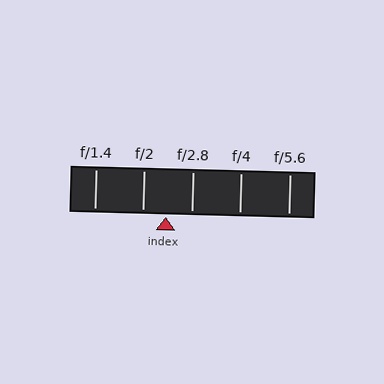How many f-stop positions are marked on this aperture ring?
There are 5 f-stop positions marked.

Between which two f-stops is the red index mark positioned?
The index mark is between f/2 and f/2.8.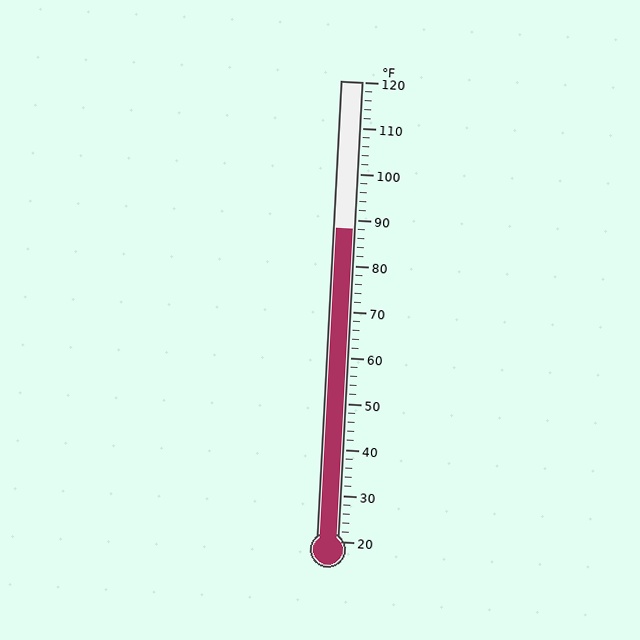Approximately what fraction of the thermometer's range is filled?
The thermometer is filled to approximately 70% of its range.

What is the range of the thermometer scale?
The thermometer scale ranges from 20°F to 120°F.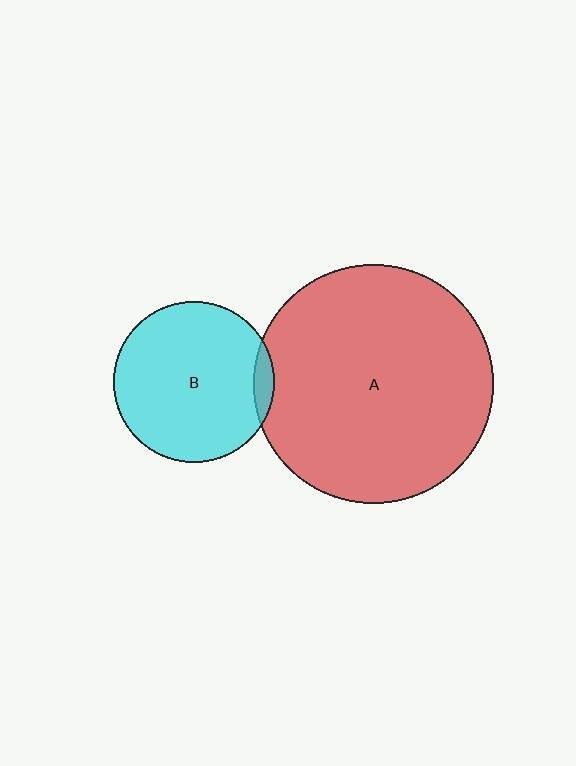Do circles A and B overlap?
Yes.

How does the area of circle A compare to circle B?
Approximately 2.2 times.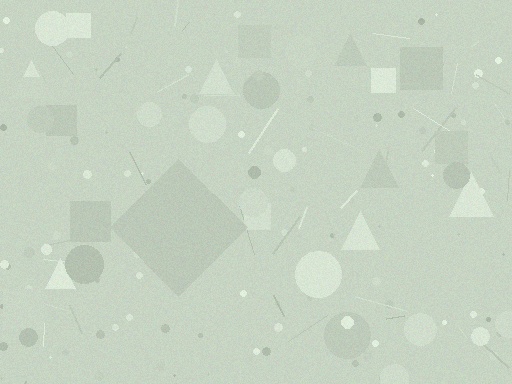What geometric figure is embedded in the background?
A diamond is embedded in the background.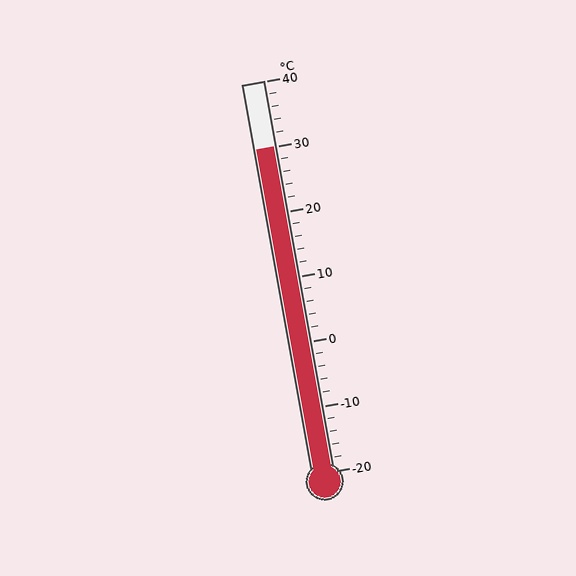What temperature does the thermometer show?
The thermometer shows approximately 30°C.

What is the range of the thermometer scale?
The thermometer scale ranges from -20°C to 40°C.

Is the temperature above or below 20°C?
The temperature is above 20°C.